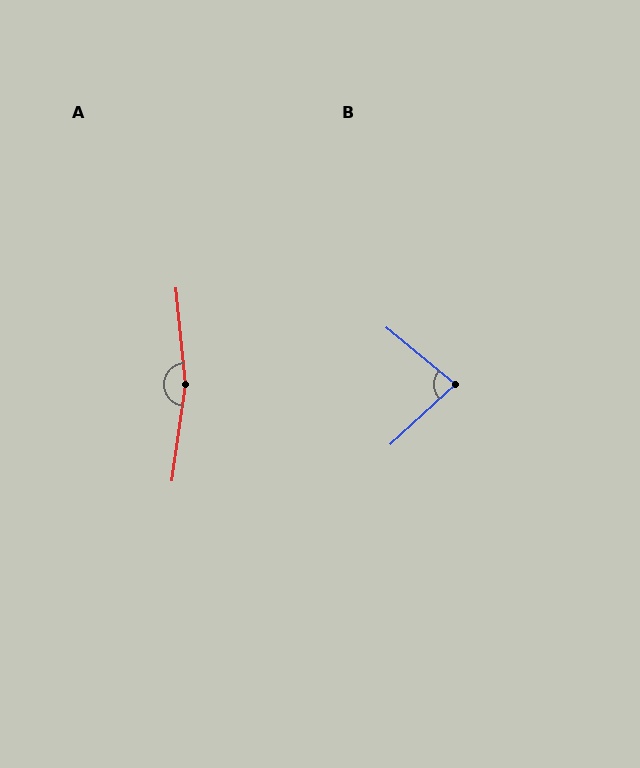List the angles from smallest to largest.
B (82°), A (167°).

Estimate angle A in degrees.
Approximately 167 degrees.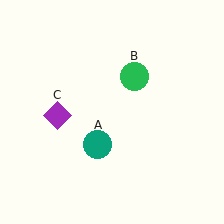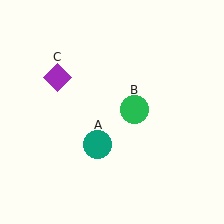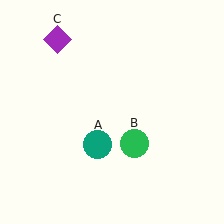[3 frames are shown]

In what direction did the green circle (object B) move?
The green circle (object B) moved down.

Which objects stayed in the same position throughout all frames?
Teal circle (object A) remained stationary.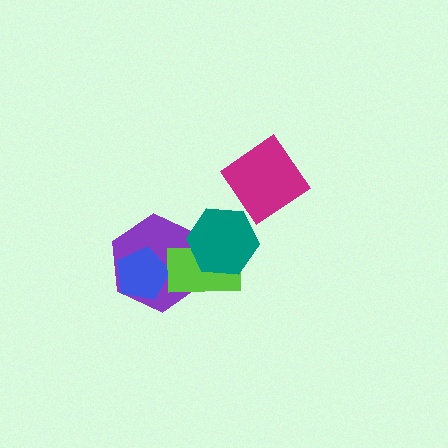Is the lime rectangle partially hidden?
Yes, it is partially covered by another shape.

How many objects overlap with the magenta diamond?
0 objects overlap with the magenta diamond.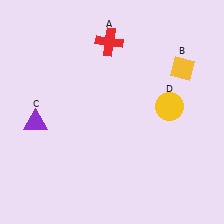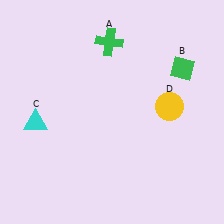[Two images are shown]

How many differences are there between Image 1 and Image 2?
There are 3 differences between the two images.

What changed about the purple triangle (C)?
In Image 1, C is purple. In Image 2, it changed to cyan.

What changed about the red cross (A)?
In Image 1, A is red. In Image 2, it changed to green.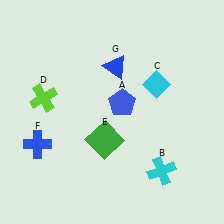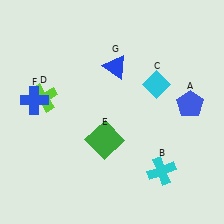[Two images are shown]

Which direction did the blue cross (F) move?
The blue cross (F) moved up.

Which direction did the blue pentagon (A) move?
The blue pentagon (A) moved right.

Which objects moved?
The objects that moved are: the blue pentagon (A), the blue cross (F).